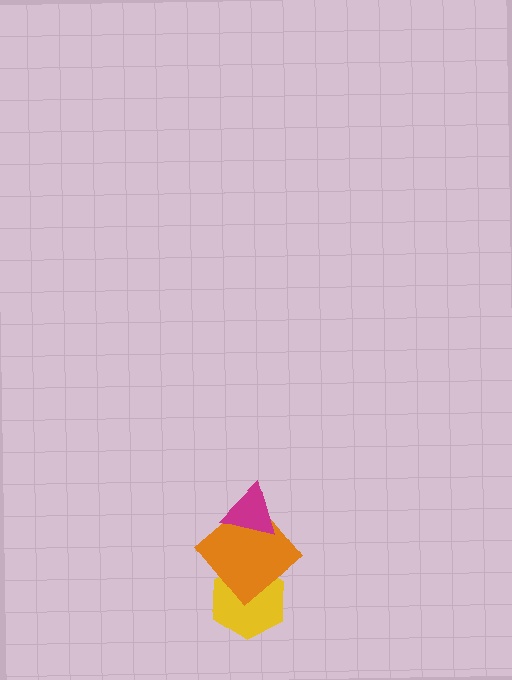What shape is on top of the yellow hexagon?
The orange diamond is on top of the yellow hexagon.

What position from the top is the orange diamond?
The orange diamond is 2nd from the top.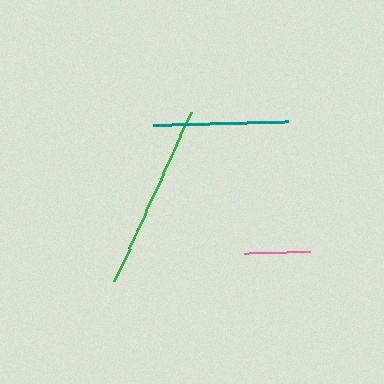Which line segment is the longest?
The green line is the longest at approximately 186 pixels.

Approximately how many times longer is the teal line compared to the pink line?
The teal line is approximately 2.0 times the length of the pink line.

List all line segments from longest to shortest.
From longest to shortest: green, teal, pink.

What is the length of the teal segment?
The teal segment is approximately 135 pixels long.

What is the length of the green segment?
The green segment is approximately 186 pixels long.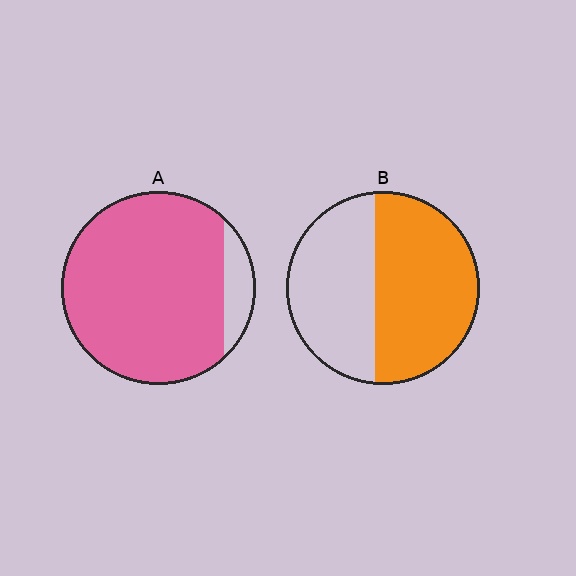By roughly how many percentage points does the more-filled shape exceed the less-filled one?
By roughly 35 percentage points (A over B).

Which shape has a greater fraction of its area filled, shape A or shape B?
Shape A.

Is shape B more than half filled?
Yes.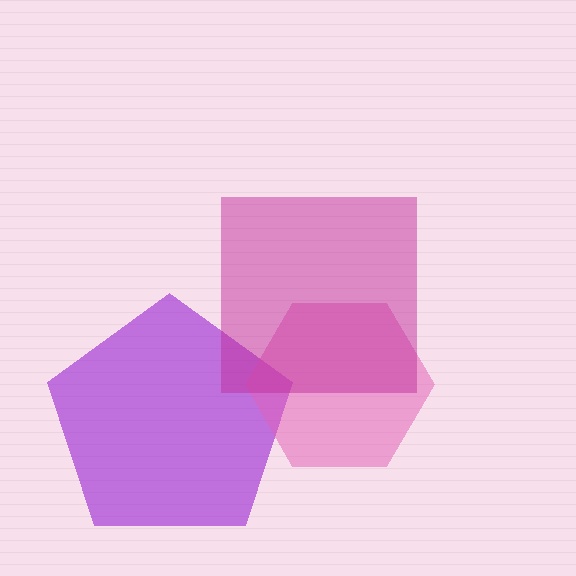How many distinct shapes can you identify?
There are 3 distinct shapes: a purple pentagon, a pink hexagon, a magenta square.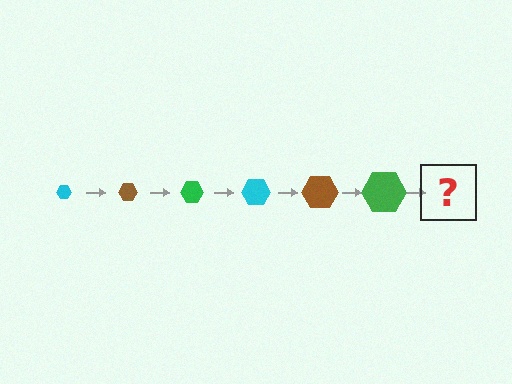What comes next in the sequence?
The next element should be a cyan hexagon, larger than the previous one.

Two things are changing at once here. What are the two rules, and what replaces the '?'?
The two rules are that the hexagon grows larger each step and the color cycles through cyan, brown, and green. The '?' should be a cyan hexagon, larger than the previous one.